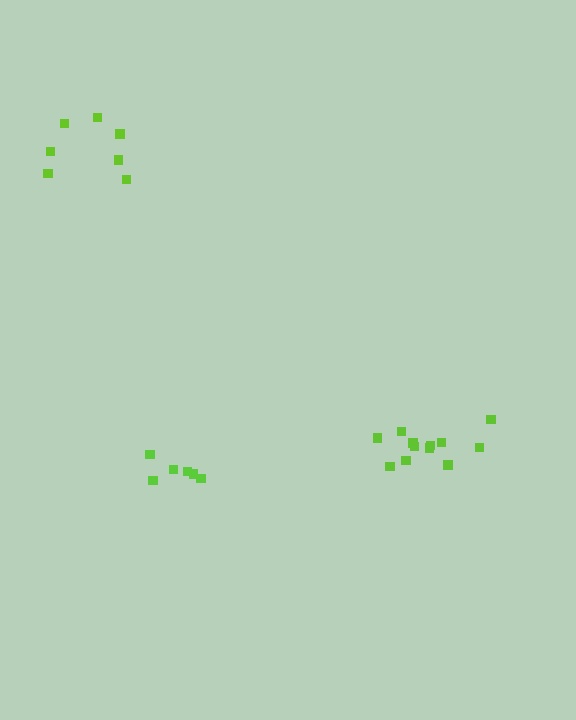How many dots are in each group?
Group 1: 7 dots, Group 2: 12 dots, Group 3: 6 dots (25 total).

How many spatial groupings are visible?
There are 3 spatial groupings.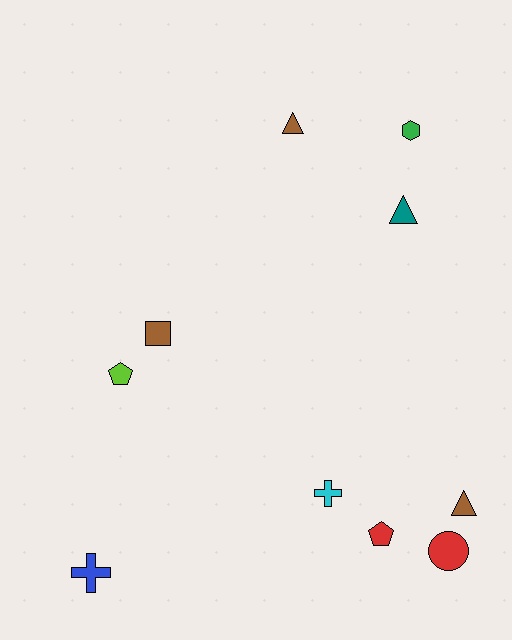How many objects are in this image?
There are 10 objects.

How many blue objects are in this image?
There is 1 blue object.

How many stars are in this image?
There are no stars.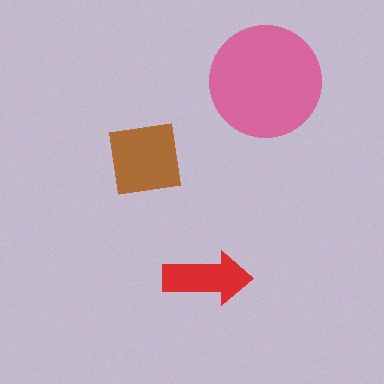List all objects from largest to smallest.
The pink circle, the brown square, the red arrow.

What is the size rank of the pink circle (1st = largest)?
1st.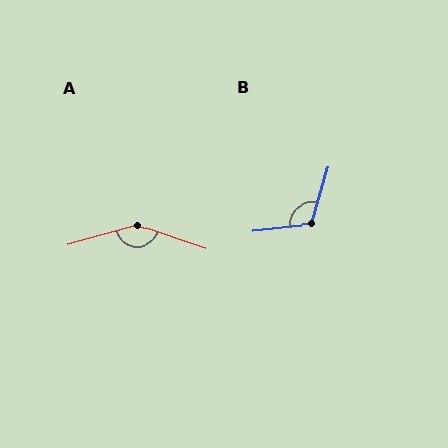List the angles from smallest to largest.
B (112°), A (146°).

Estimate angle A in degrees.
Approximately 146 degrees.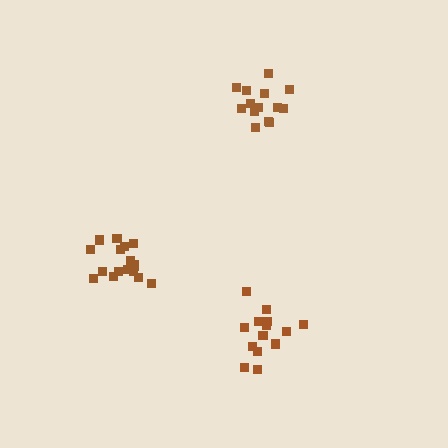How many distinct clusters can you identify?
There are 3 distinct clusters.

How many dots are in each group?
Group 1: 17 dots, Group 2: 14 dots, Group 3: 14 dots (45 total).